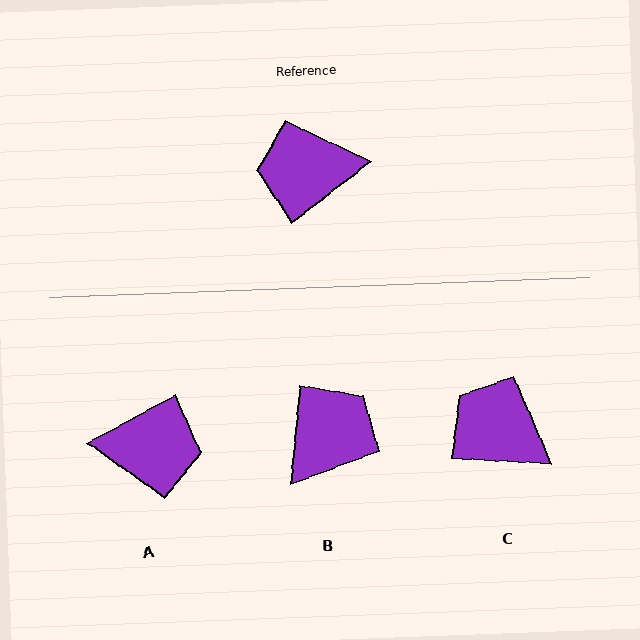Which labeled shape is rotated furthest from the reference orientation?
A, about 171 degrees away.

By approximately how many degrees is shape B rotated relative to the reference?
Approximately 134 degrees clockwise.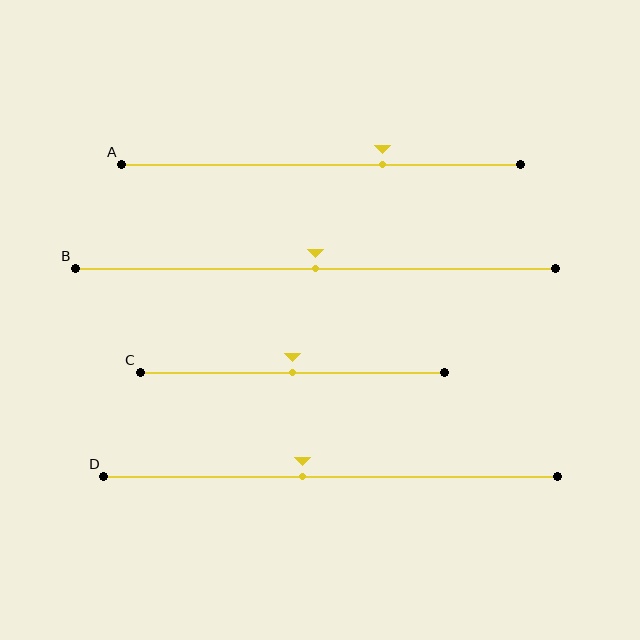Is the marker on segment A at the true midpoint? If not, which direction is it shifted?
No, the marker on segment A is shifted to the right by about 15% of the segment length.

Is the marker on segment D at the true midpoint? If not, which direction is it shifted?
No, the marker on segment D is shifted to the left by about 6% of the segment length.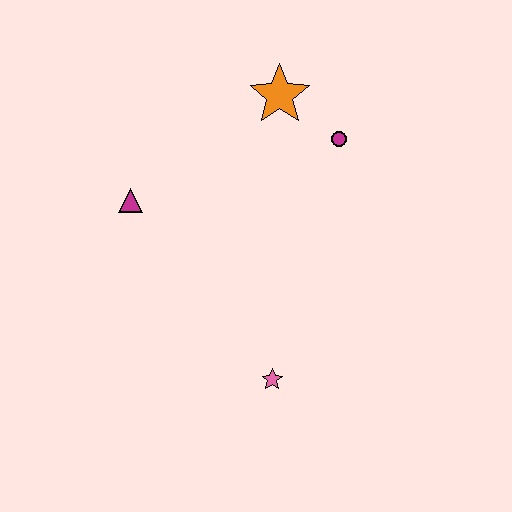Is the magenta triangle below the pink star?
No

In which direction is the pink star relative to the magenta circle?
The pink star is below the magenta circle.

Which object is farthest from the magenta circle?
The pink star is farthest from the magenta circle.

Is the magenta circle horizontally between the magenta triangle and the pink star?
No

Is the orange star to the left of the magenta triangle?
No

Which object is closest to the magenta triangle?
The orange star is closest to the magenta triangle.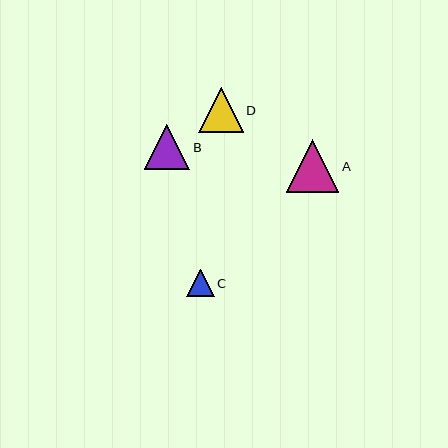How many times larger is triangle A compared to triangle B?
Triangle A is approximately 1.2 times the size of triangle B.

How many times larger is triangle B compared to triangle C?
Triangle B is approximately 1.7 times the size of triangle C.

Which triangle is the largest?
Triangle A is the largest with a size of approximately 53 pixels.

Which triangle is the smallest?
Triangle C is the smallest with a size of approximately 27 pixels.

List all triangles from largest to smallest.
From largest to smallest: A, B, D, C.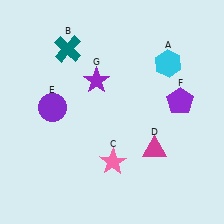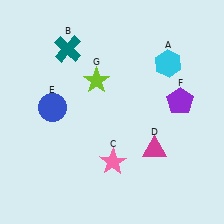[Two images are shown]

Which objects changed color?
E changed from purple to blue. G changed from purple to lime.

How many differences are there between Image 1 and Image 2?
There are 2 differences between the two images.